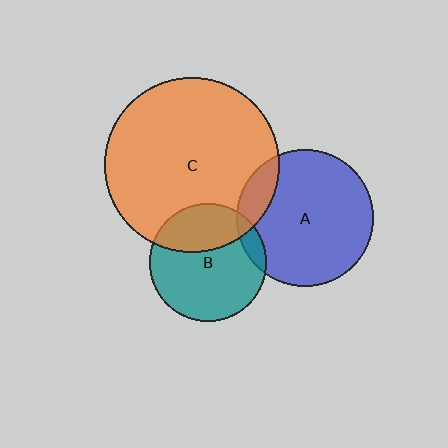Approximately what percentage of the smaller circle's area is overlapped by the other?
Approximately 10%.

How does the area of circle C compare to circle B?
Approximately 2.2 times.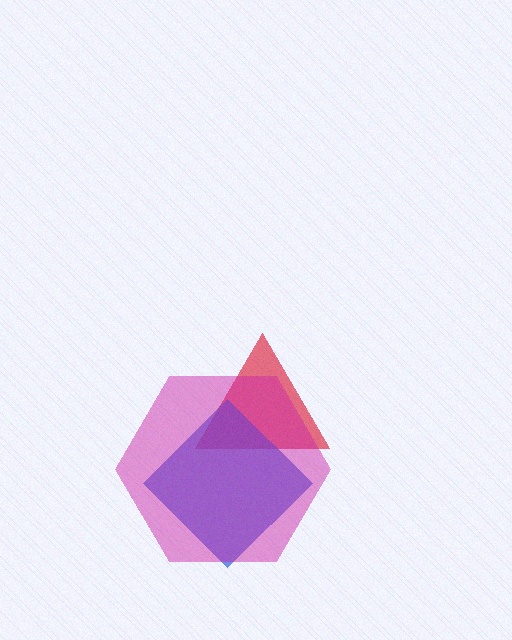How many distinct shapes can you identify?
There are 3 distinct shapes: a red triangle, a blue diamond, a magenta hexagon.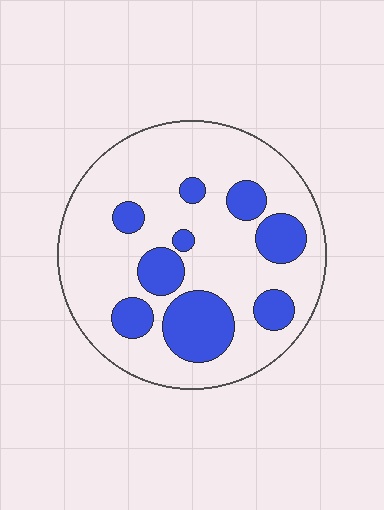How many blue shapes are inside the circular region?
9.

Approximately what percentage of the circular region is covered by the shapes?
Approximately 25%.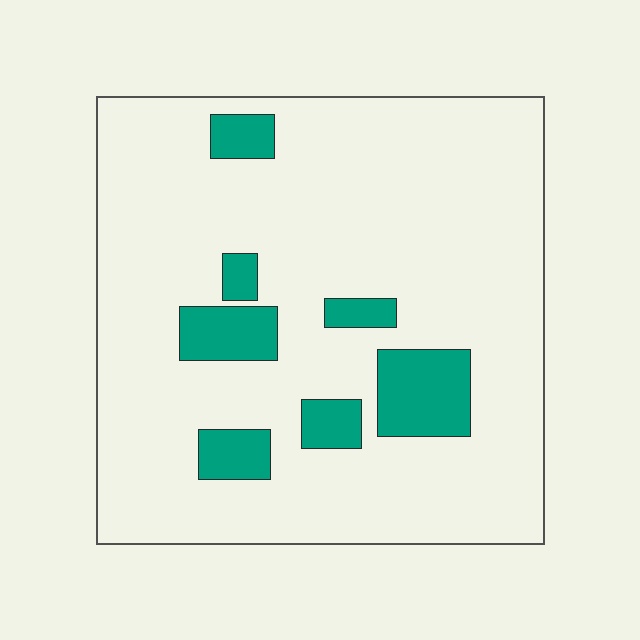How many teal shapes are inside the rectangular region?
7.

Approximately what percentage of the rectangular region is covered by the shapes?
Approximately 15%.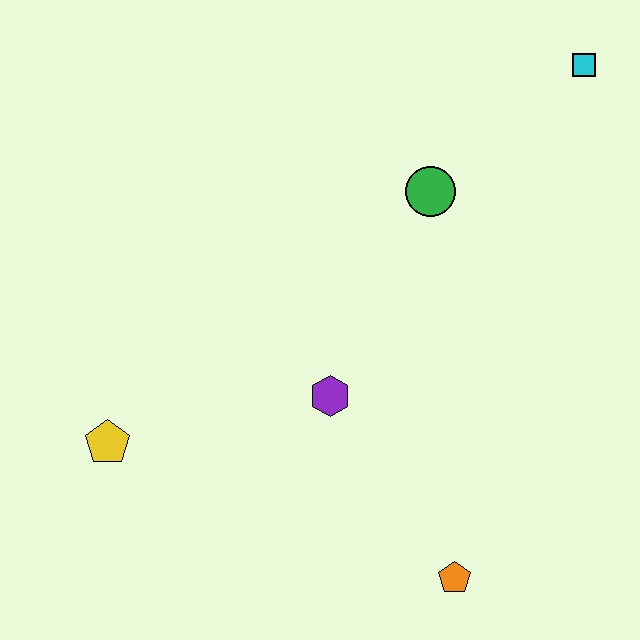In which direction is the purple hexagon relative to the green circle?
The purple hexagon is below the green circle.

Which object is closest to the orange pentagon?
The purple hexagon is closest to the orange pentagon.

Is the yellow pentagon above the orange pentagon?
Yes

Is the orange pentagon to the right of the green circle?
Yes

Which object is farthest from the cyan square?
The yellow pentagon is farthest from the cyan square.